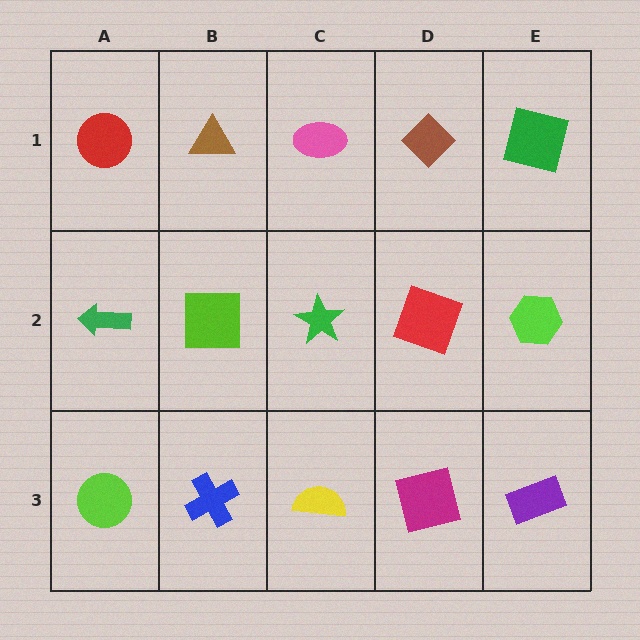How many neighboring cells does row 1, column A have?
2.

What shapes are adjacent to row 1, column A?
A green arrow (row 2, column A), a brown triangle (row 1, column B).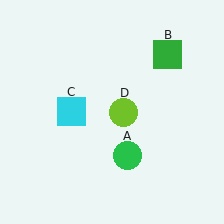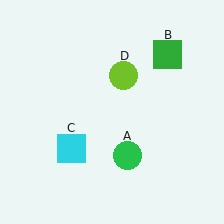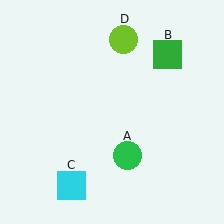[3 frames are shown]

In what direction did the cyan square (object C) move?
The cyan square (object C) moved down.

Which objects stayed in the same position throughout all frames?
Green circle (object A) and green square (object B) remained stationary.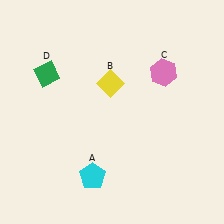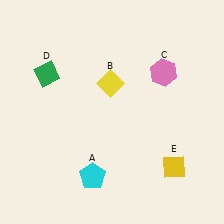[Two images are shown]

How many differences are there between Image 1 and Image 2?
There is 1 difference between the two images.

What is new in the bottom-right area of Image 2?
A yellow diamond (E) was added in the bottom-right area of Image 2.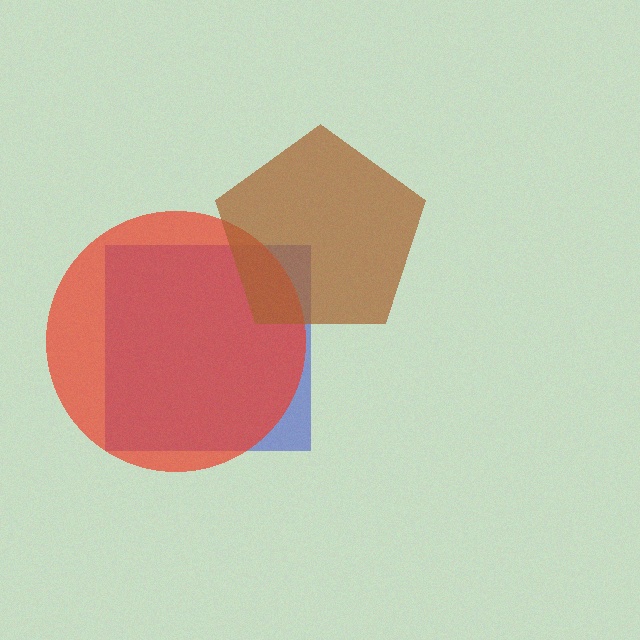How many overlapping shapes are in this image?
There are 3 overlapping shapes in the image.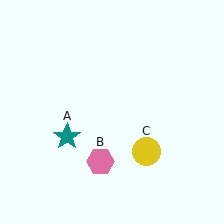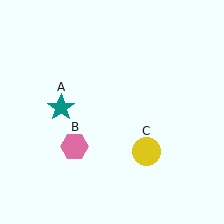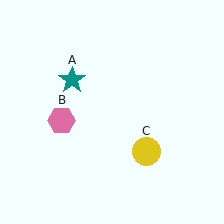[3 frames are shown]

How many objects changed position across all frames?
2 objects changed position: teal star (object A), pink hexagon (object B).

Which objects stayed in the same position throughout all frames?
Yellow circle (object C) remained stationary.